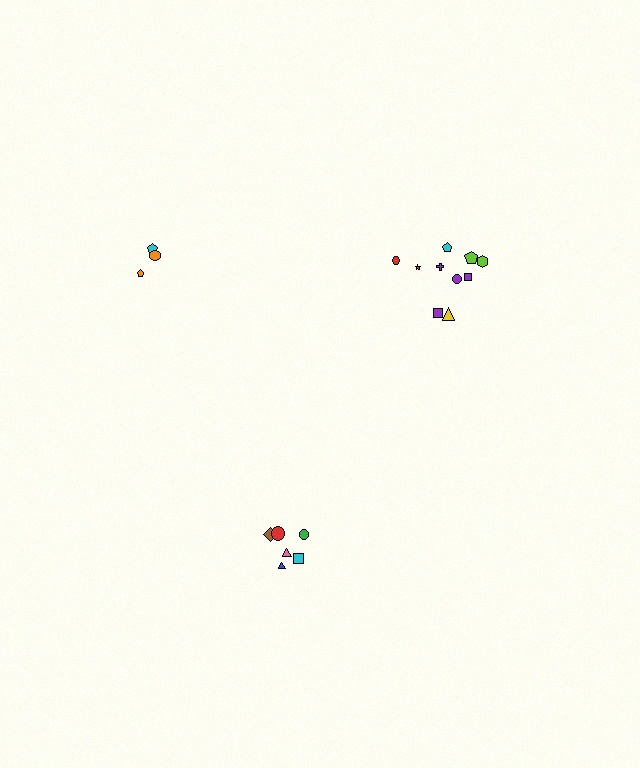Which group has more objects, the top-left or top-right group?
The top-right group.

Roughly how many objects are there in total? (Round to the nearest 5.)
Roughly 20 objects in total.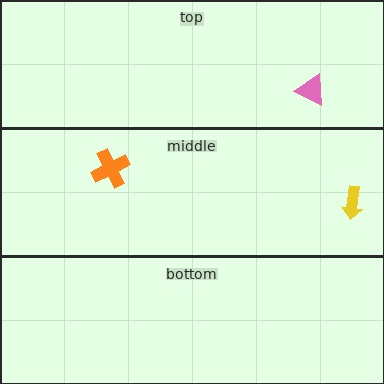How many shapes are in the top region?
1.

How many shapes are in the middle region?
2.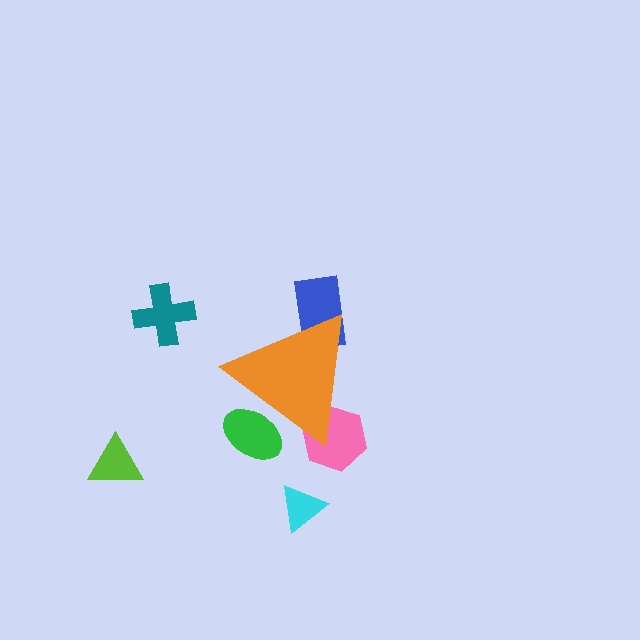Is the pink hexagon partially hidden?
Yes, the pink hexagon is partially hidden behind the orange triangle.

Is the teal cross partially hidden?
No, the teal cross is fully visible.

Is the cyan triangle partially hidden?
No, the cyan triangle is fully visible.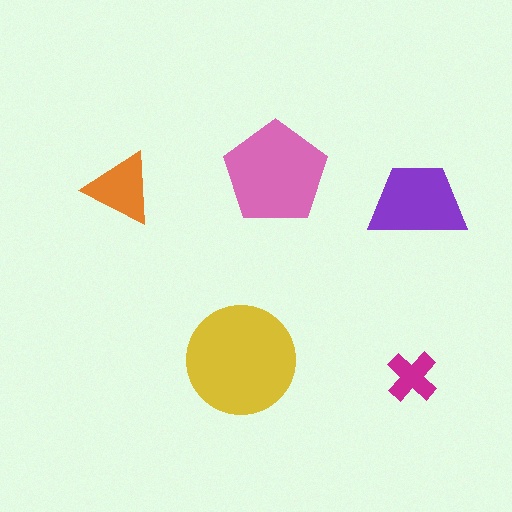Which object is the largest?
The yellow circle.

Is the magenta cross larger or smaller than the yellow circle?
Smaller.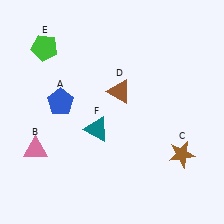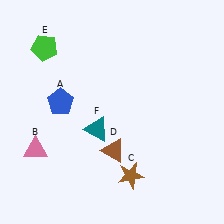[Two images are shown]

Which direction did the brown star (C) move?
The brown star (C) moved left.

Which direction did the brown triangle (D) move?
The brown triangle (D) moved down.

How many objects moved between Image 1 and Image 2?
2 objects moved between the two images.